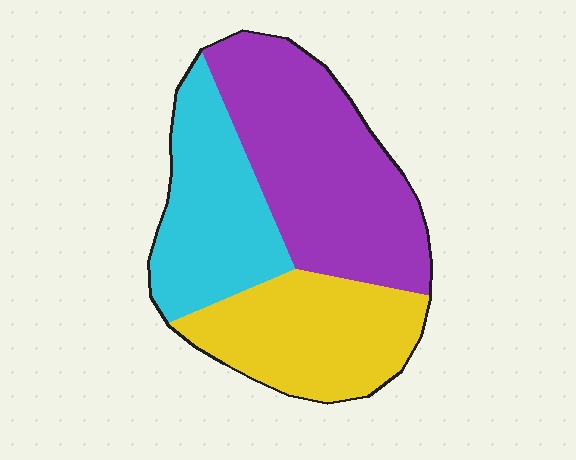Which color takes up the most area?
Purple, at roughly 45%.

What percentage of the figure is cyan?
Cyan takes up about one quarter (1/4) of the figure.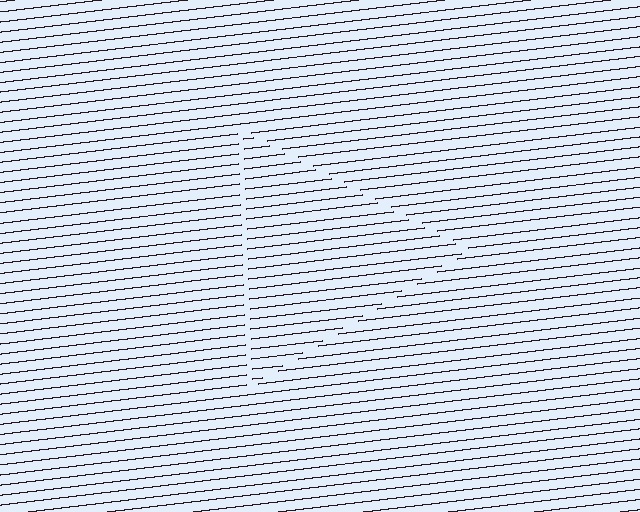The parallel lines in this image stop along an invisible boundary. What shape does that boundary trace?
An illusory triangle. The interior of the shape contains the same grating, shifted by half a period — the contour is defined by the phase discontinuity where line-ends from the inner and outer gratings abut.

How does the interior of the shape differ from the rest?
The interior of the shape contains the same grating, shifted by half a period — the contour is defined by the phase discontinuity where line-ends from the inner and outer gratings abut.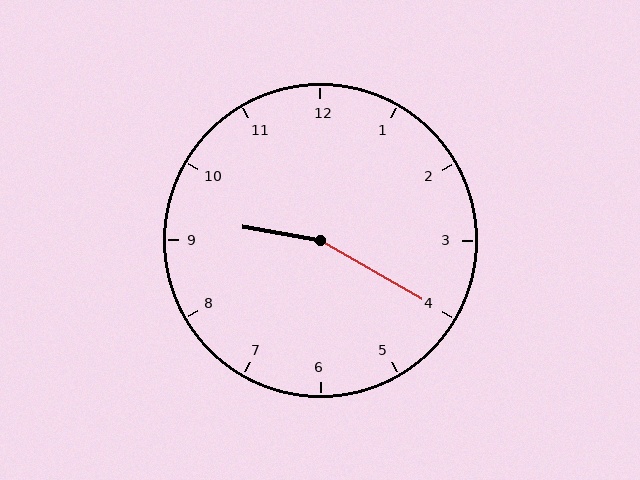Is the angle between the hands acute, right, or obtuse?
It is obtuse.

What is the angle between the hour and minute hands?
Approximately 160 degrees.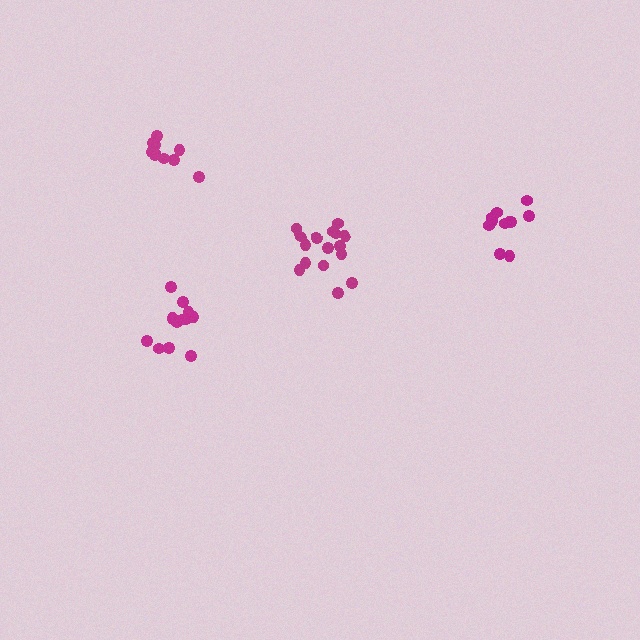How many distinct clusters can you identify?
There are 4 distinct clusters.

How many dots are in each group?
Group 1: 16 dots, Group 2: 11 dots, Group 3: 13 dots, Group 4: 10 dots (50 total).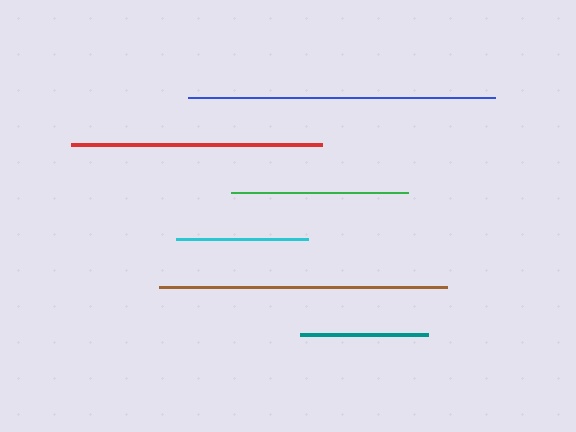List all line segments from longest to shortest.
From longest to shortest: blue, brown, red, green, cyan, teal.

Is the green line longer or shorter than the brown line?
The brown line is longer than the green line.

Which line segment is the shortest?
The teal line is the shortest at approximately 127 pixels.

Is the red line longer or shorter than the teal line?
The red line is longer than the teal line.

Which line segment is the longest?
The blue line is the longest at approximately 307 pixels.